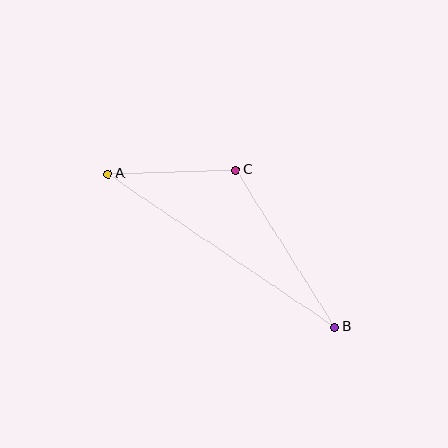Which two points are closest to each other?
Points A and C are closest to each other.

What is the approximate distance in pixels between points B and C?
The distance between B and C is approximately 186 pixels.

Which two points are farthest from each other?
Points A and B are farthest from each other.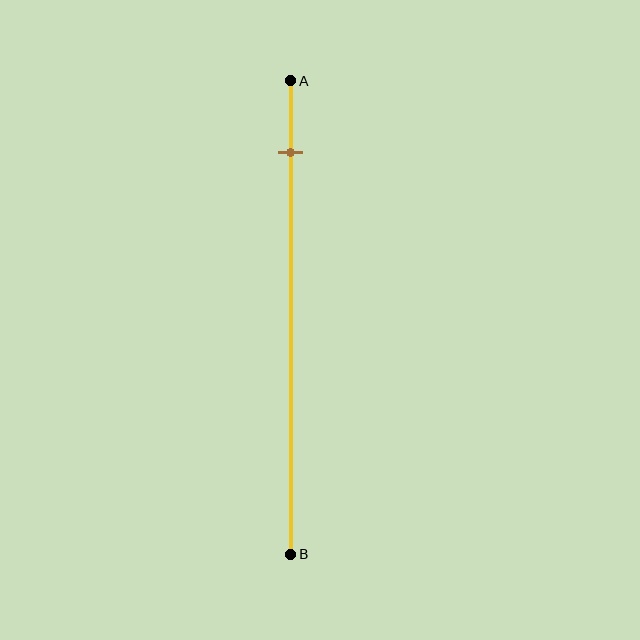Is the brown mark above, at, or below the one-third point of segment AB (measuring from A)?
The brown mark is above the one-third point of segment AB.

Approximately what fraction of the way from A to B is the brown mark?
The brown mark is approximately 15% of the way from A to B.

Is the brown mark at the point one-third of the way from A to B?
No, the mark is at about 15% from A, not at the 33% one-third point.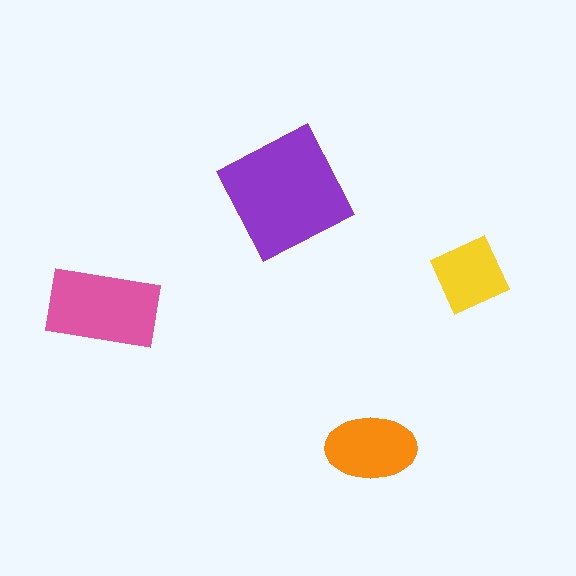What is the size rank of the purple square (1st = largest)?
1st.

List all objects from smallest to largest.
The yellow diamond, the orange ellipse, the pink rectangle, the purple square.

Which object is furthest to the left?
The pink rectangle is leftmost.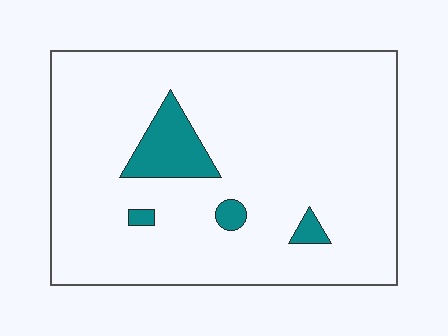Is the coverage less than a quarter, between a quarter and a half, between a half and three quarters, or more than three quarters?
Less than a quarter.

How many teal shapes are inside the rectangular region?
4.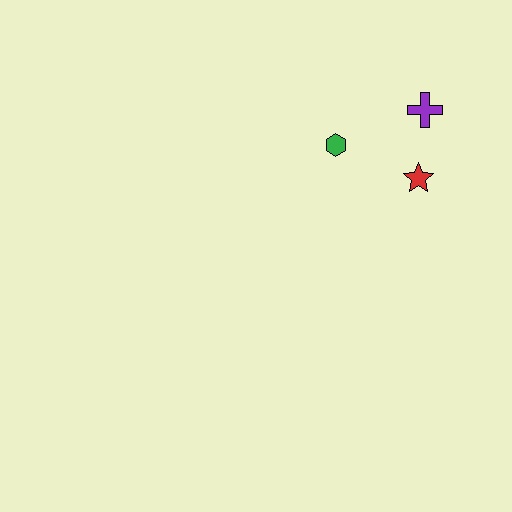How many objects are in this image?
There are 3 objects.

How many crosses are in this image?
There is 1 cross.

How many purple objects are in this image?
There is 1 purple object.